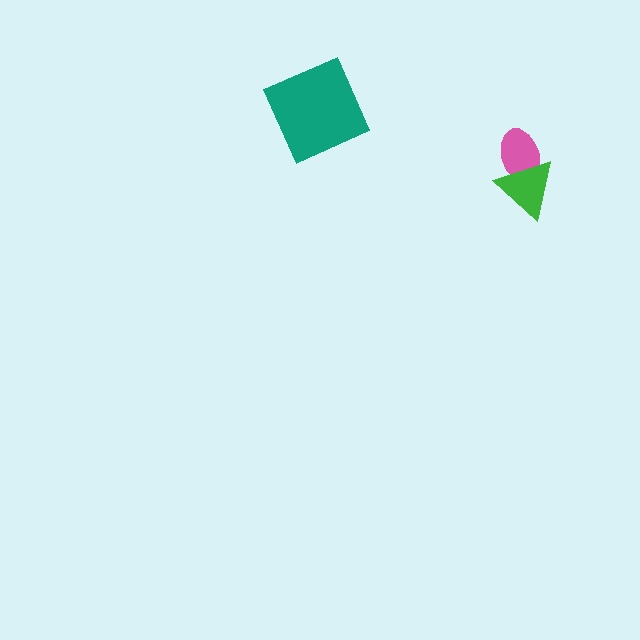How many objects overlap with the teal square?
0 objects overlap with the teal square.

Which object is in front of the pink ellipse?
The green triangle is in front of the pink ellipse.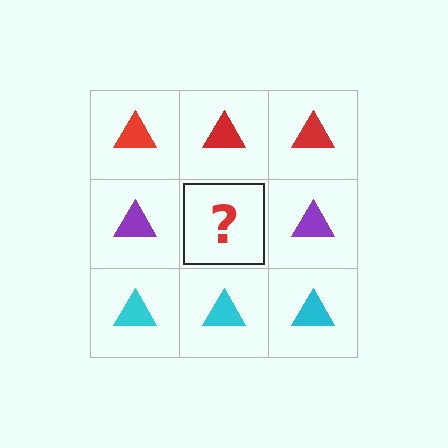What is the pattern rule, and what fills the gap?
The rule is that each row has a consistent color. The gap should be filled with a purple triangle.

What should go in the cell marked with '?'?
The missing cell should contain a purple triangle.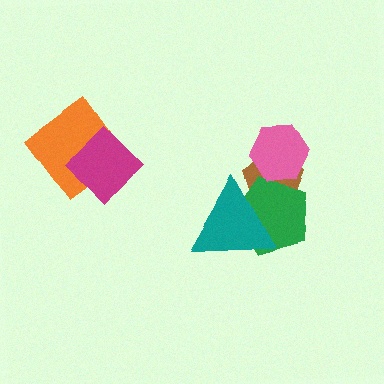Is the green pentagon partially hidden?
Yes, it is partially covered by another shape.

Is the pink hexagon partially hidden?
No, no other shape covers it.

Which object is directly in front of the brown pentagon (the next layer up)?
The green pentagon is directly in front of the brown pentagon.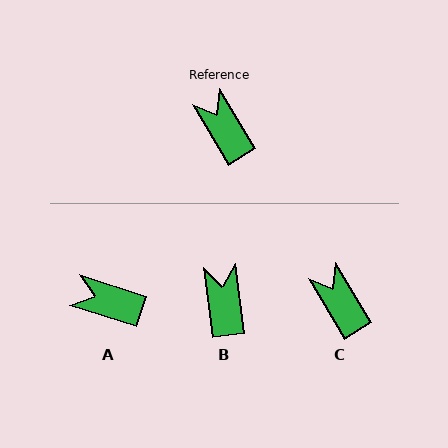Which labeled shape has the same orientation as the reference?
C.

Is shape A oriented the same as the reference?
No, it is off by about 42 degrees.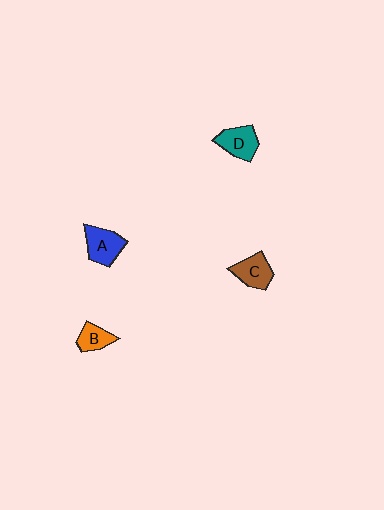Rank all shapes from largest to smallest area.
From largest to smallest: A (blue), D (teal), C (brown), B (orange).